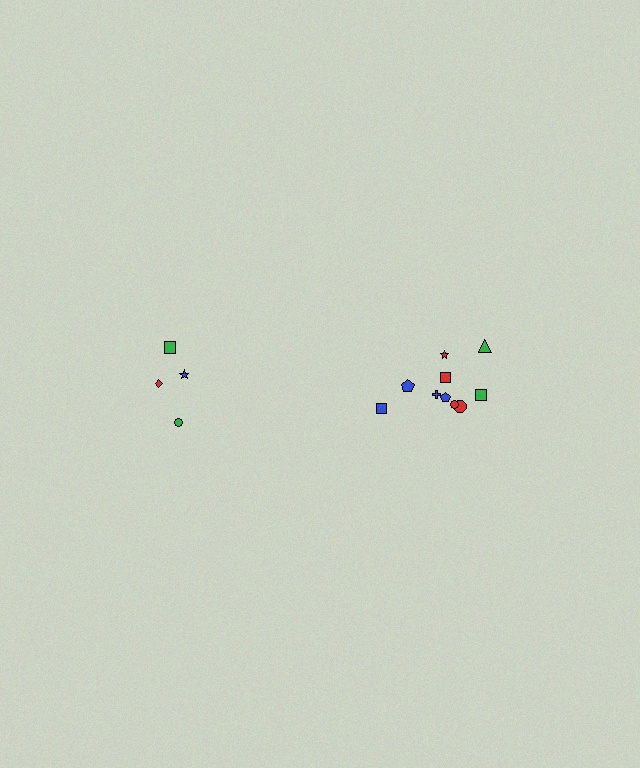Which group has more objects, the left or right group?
The right group.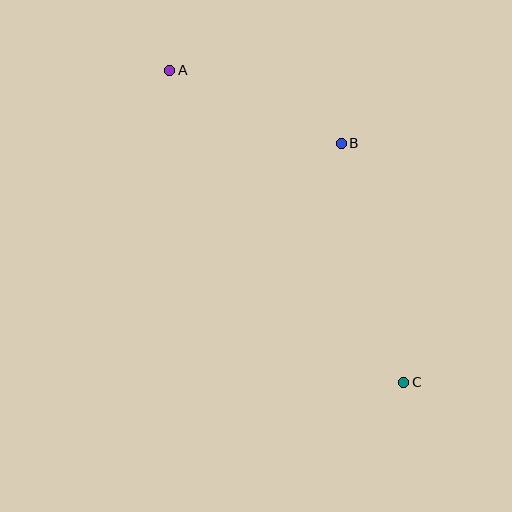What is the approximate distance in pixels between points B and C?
The distance between B and C is approximately 247 pixels.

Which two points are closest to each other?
Points A and B are closest to each other.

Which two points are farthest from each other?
Points A and C are farthest from each other.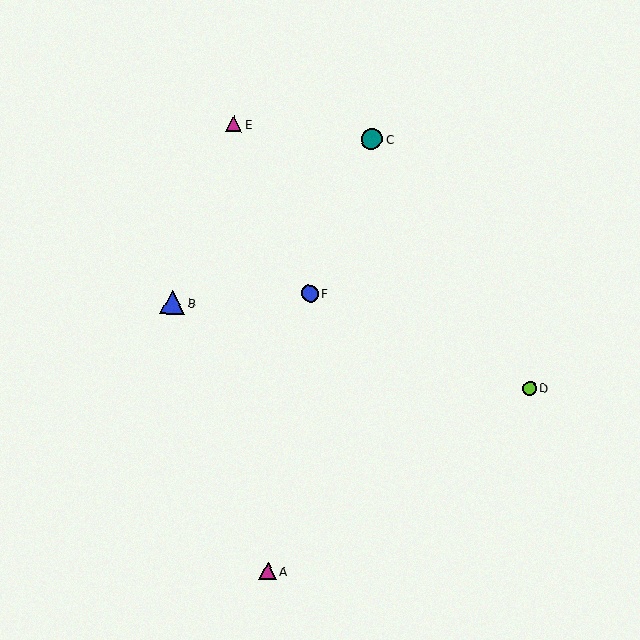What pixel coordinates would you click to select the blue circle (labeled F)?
Click at (310, 294) to select the blue circle F.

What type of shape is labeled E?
Shape E is a magenta triangle.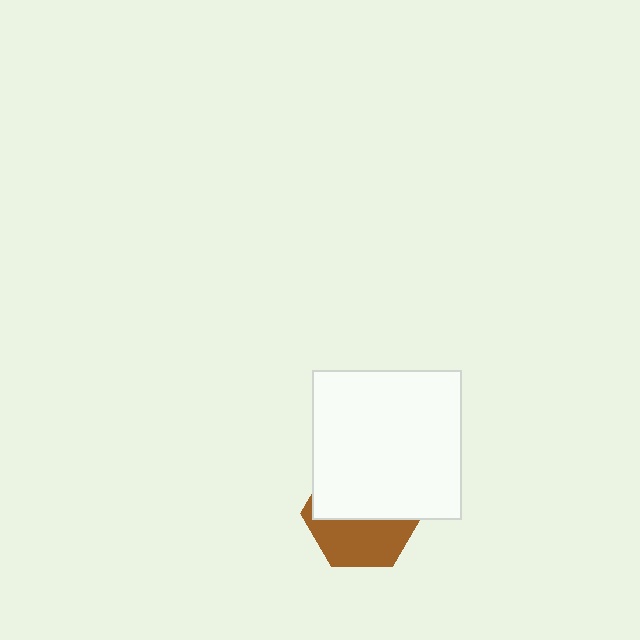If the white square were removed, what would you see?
You would see the complete brown hexagon.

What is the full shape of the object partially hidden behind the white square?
The partially hidden object is a brown hexagon.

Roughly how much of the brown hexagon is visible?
A small part of it is visible (roughly 44%).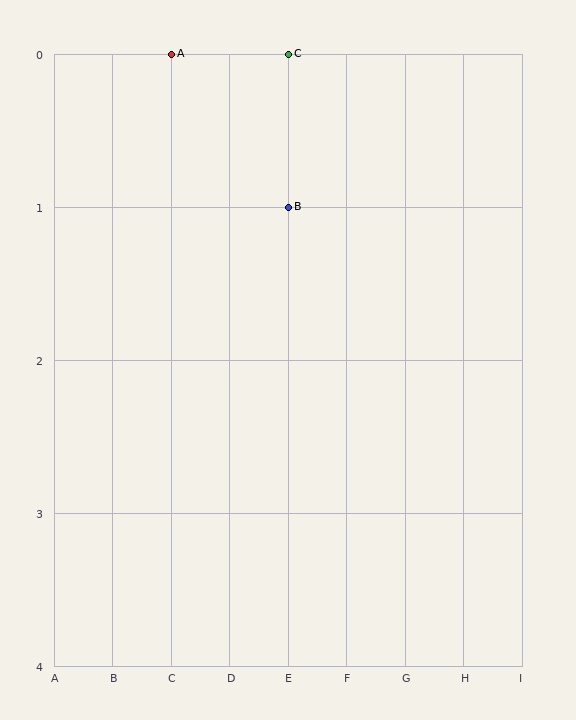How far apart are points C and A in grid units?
Points C and A are 2 columns apart.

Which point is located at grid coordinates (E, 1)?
Point B is at (E, 1).